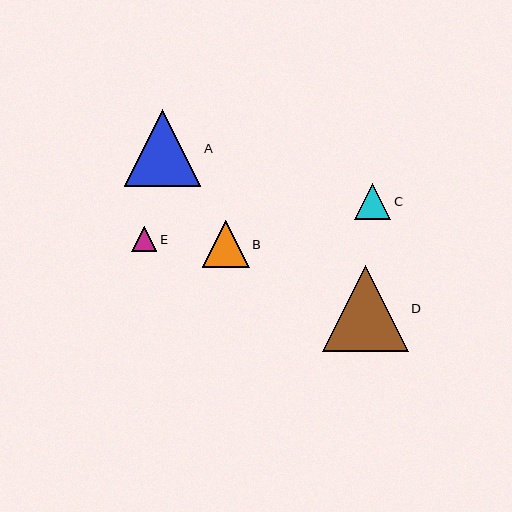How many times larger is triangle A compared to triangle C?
Triangle A is approximately 2.1 times the size of triangle C.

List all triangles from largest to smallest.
From largest to smallest: D, A, B, C, E.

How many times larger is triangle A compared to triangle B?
Triangle A is approximately 1.6 times the size of triangle B.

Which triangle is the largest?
Triangle D is the largest with a size of approximately 86 pixels.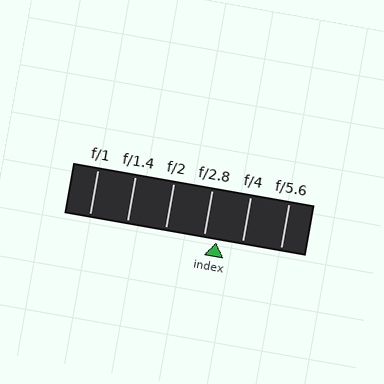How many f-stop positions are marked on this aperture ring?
There are 6 f-stop positions marked.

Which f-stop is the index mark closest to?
The index mark is closest to f/2.8.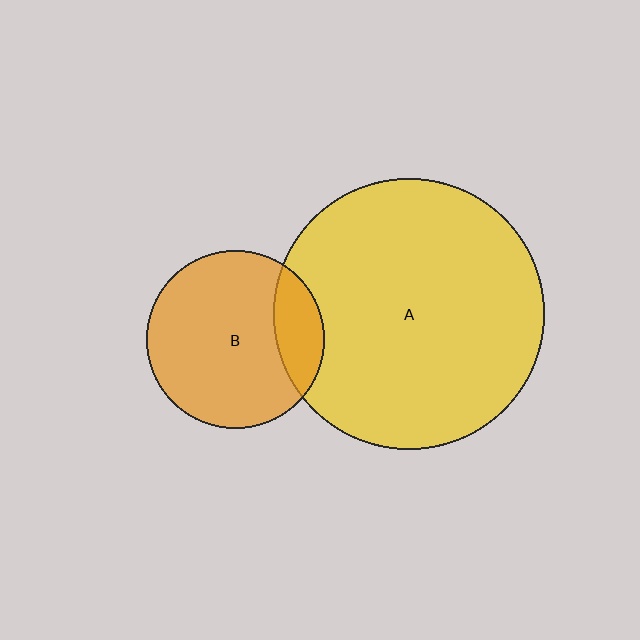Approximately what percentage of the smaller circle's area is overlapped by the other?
Approximately 20%.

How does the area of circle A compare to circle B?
Approximately 2.3 times.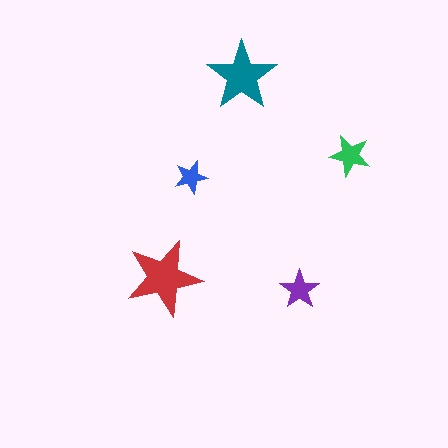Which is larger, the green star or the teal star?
The teal one.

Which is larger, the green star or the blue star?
The green one.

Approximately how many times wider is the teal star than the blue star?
About 2 times wider.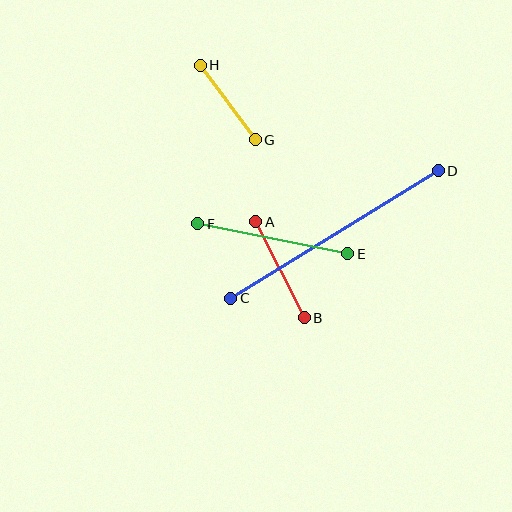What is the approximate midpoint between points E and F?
The midpoint is at approximately (273, 239) pixels.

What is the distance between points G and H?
The distance is approximately 93 pixels.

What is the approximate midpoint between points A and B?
The midpoint is at approximately (280, 270) pixels.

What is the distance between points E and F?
The distance is approximately 153 pixels.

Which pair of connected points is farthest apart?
Points C and D are farthest apart.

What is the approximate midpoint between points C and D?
The midpoint is at approximately (335, 234) pixels.